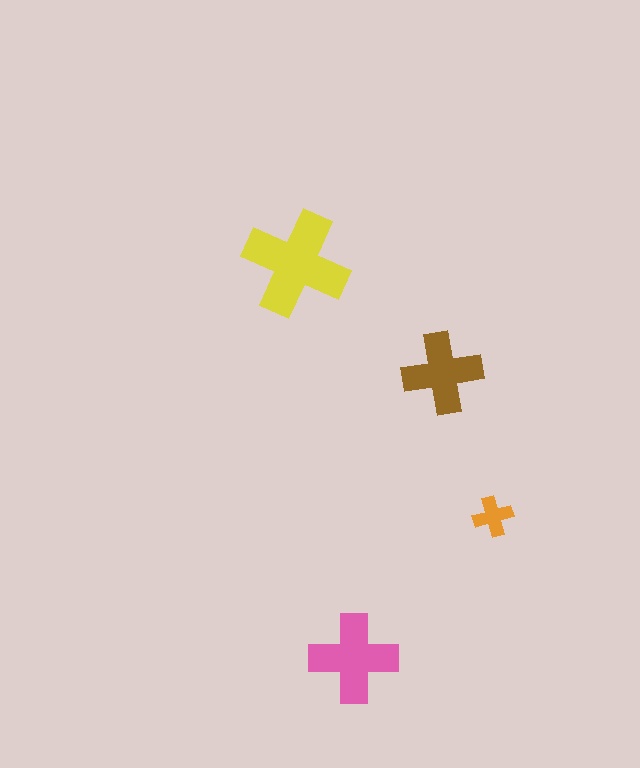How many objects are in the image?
There are 4 objects in the image.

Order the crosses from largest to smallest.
the yellow one, the pink one, the brown one, the orange one.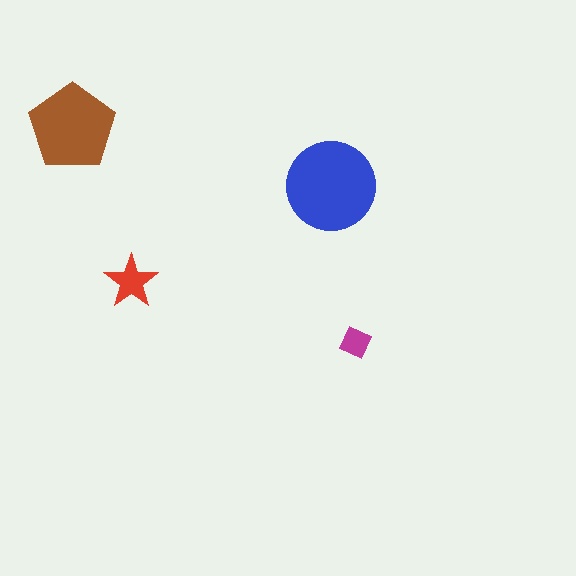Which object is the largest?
The blue circle.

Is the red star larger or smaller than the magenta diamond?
Larger.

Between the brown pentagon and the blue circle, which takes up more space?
The blue circle.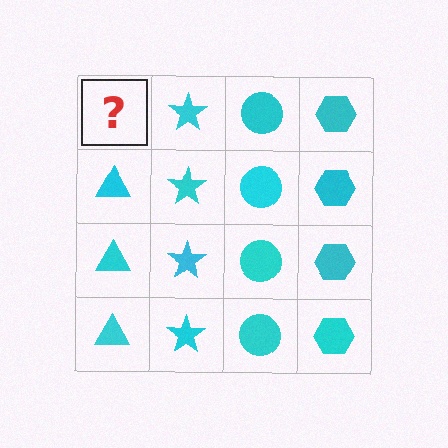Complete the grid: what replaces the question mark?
The question mark should be replaced with a cyan triangle.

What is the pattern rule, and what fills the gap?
The rule is that each column has a consistent shape. The gap should be filled with a cyan triangle.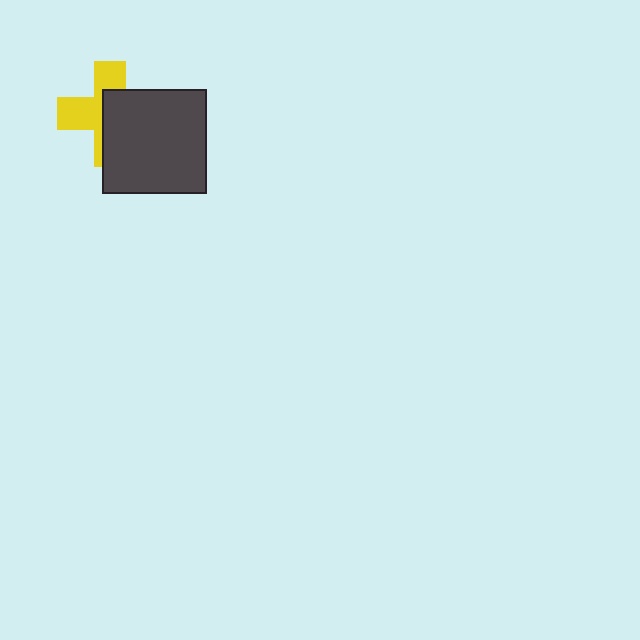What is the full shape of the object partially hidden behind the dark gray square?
The partially hidden object is a yellow cross.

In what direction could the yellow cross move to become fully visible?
The yellow cross could move left. That would shift it out from behind the dark gray square entirely.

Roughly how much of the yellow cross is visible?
About half of it is visible (roughly 46%).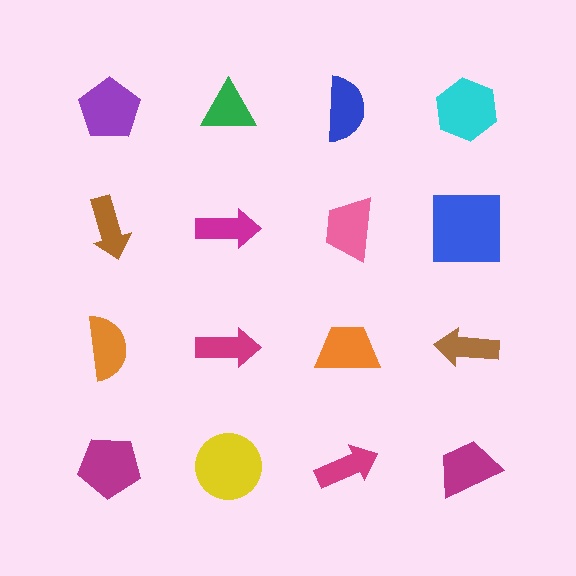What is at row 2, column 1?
A brown arrow.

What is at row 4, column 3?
A magenta arrow.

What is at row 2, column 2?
A magenta arrow.